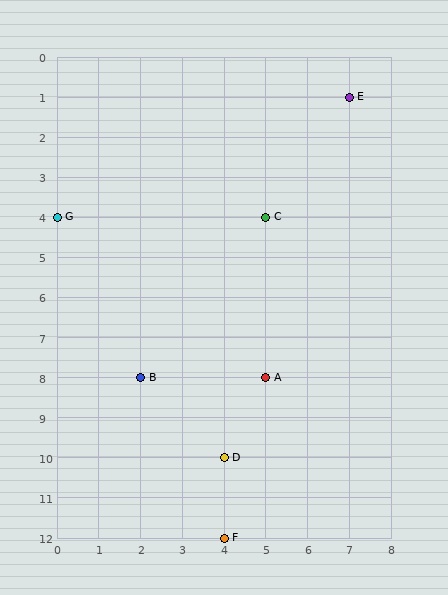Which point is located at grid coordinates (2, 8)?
Point B is at (2, 8).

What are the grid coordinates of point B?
Point B is at grid coordinates (2, 8).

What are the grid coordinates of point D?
Point D is at grid coordinates (4, 10).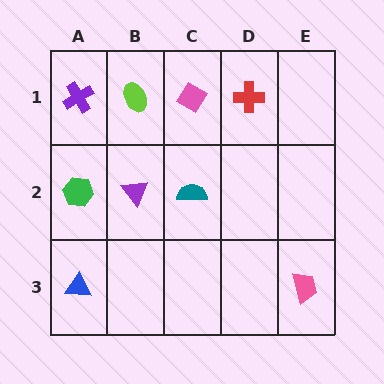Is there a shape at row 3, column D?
No, that cell is empty.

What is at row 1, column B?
A lime ellipse.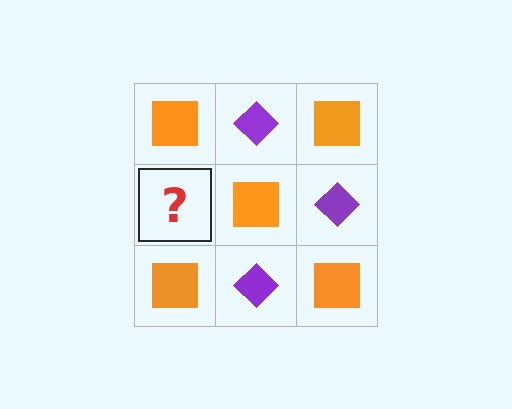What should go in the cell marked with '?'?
The missing cell should contain a purple diamond.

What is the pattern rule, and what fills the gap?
The rule is that it alternates orange square and purple diamond in a checkerboard pattern. The gap should be filled with a purple diamond.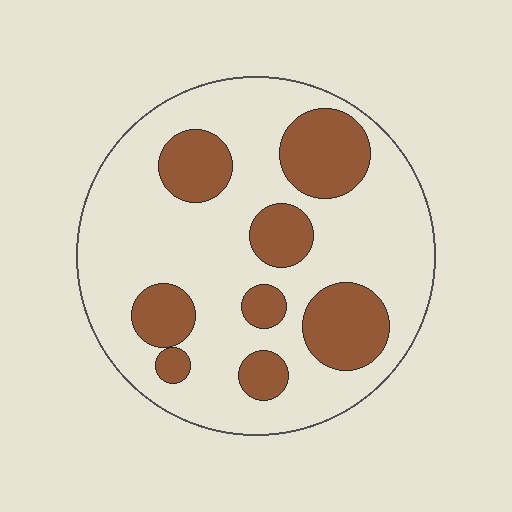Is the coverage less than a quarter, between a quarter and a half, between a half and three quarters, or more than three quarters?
Between a quarter and a half.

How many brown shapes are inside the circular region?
8.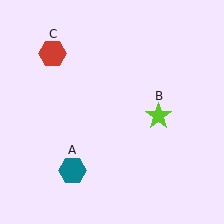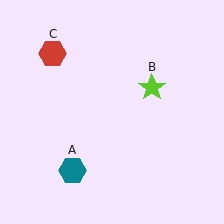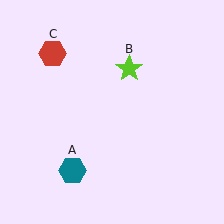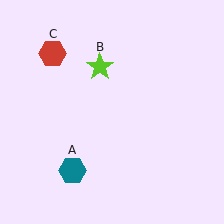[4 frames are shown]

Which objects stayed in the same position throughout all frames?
Teal hexagon (object A) and red hexagon (object C) remained stationary.